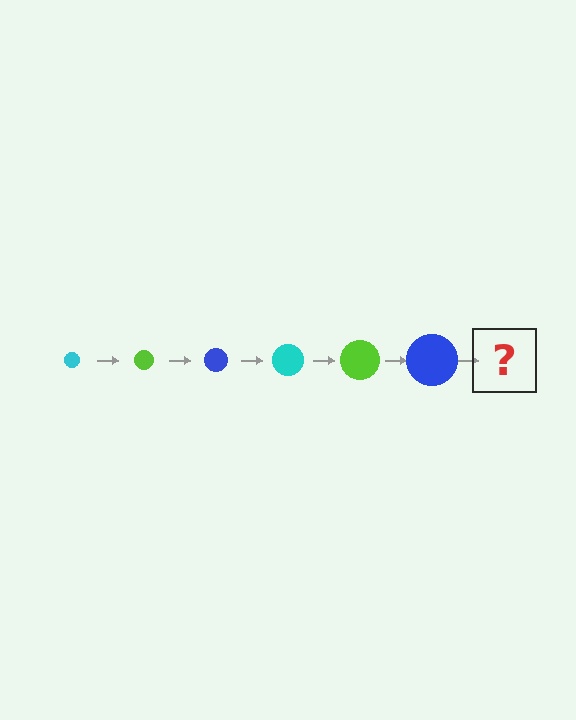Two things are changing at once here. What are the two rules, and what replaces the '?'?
The two rules are that the circle grows larger each step and the color cycles through cyan, lime, and blue. The '?' should be a cyan circle, larger than the previous one.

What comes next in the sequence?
The next element should be a cyan circle, larger than the previous one.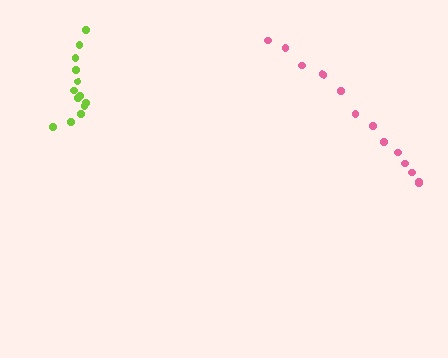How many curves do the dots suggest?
There are 2 distinct paths.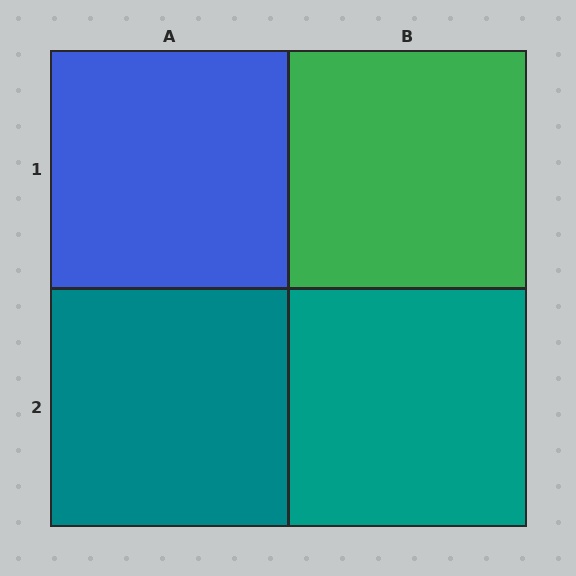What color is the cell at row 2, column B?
Teal.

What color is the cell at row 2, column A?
Teal.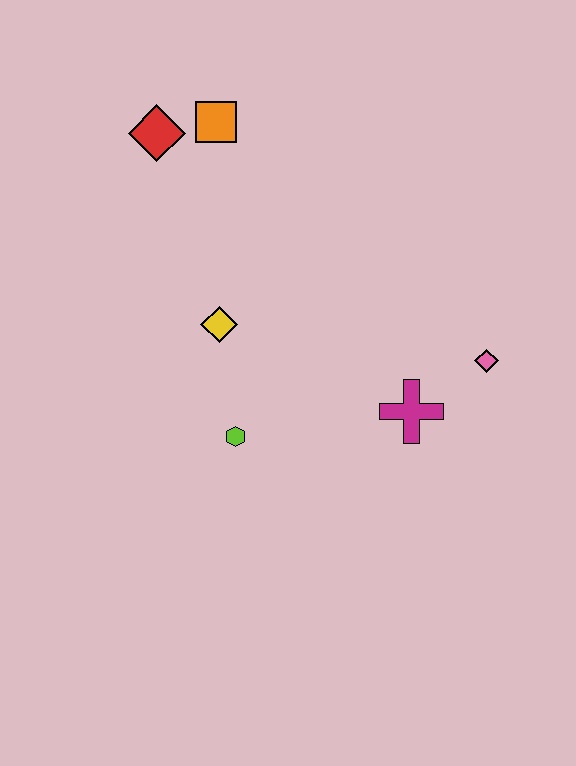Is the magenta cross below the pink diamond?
Yes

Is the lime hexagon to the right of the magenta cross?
No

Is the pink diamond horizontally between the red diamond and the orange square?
No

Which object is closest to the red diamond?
The orange square is closest to the red diamond.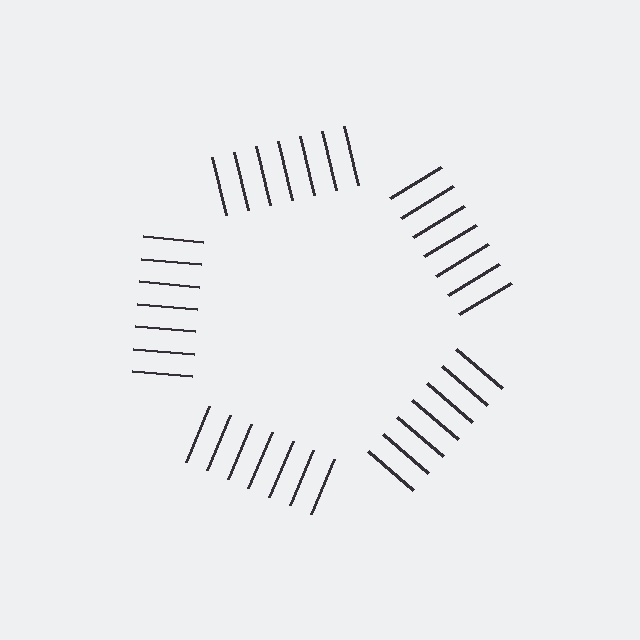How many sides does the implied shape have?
5 sides — the line-ends trace a pentagon.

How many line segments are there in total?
35 — 7 along each of the 5 edges.